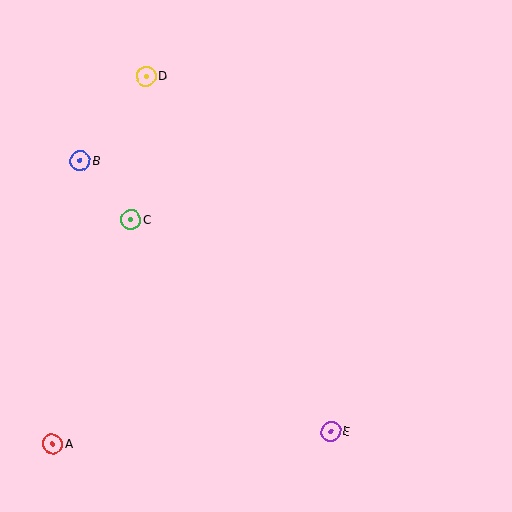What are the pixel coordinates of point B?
Point B is at (80, 161).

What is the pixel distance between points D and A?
The distance between D and A is 379 pixels.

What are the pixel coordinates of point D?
Point D is at (146, 76).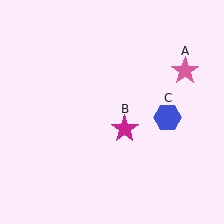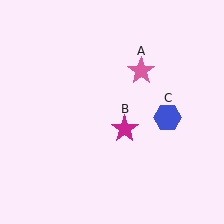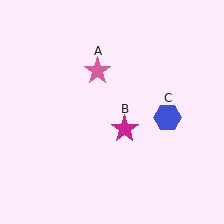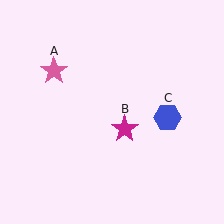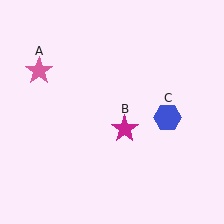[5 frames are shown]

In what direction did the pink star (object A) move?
The pink star (object A) moved left.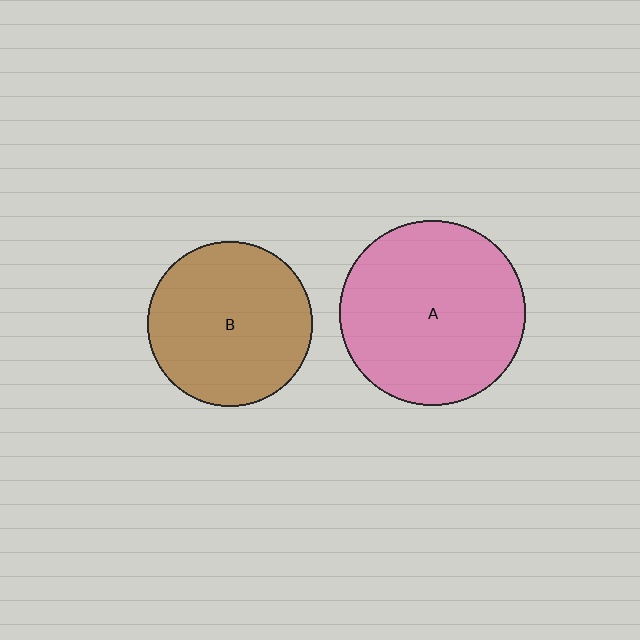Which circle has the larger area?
Circle A (pink).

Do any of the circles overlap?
No, none of the circles overlap.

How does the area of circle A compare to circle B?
Approximately 1.3 times.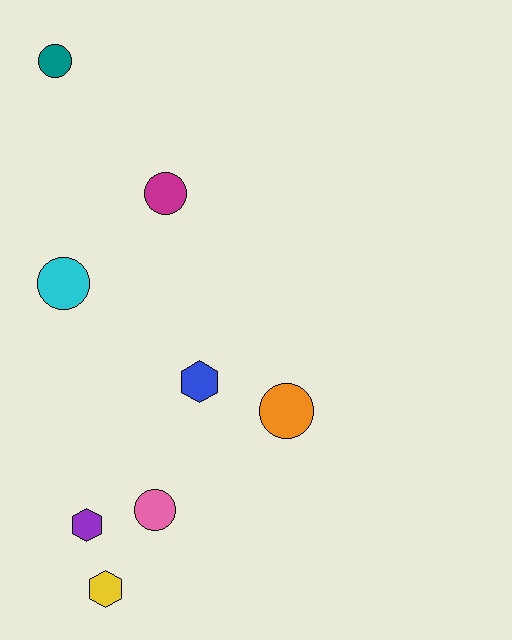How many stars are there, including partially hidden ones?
There are no stars.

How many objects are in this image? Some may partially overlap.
There are 8 objects.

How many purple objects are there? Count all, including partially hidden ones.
There is 1 purple object.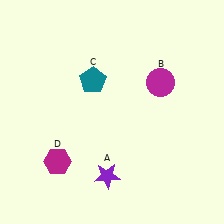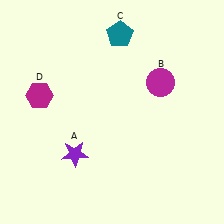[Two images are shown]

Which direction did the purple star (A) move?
The purple star (A) moved left.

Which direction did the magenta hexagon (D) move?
The magenta hexagon (D) moved up.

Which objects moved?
The objects that moved are: the purple star (A), the teal pentagon (C), the magenta hexagon (D).